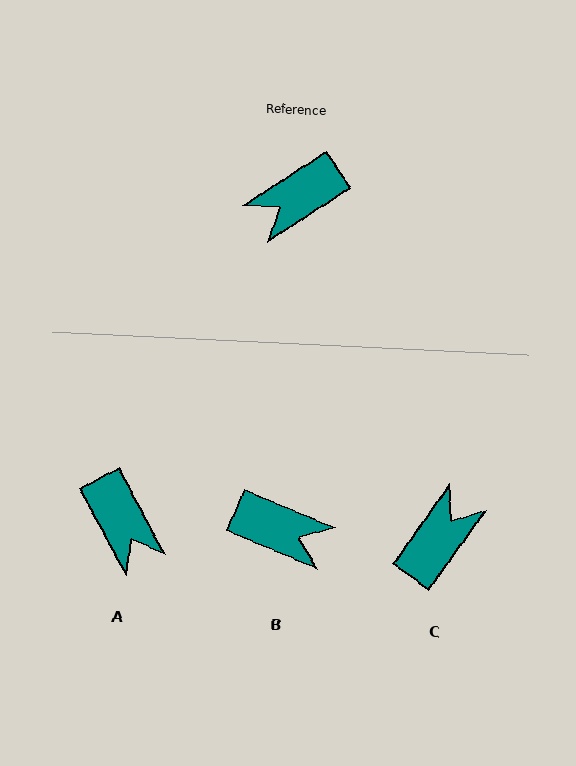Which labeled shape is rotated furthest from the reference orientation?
C, about 159 degrees away.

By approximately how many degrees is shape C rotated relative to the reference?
Approximately 159 degrees clockwise.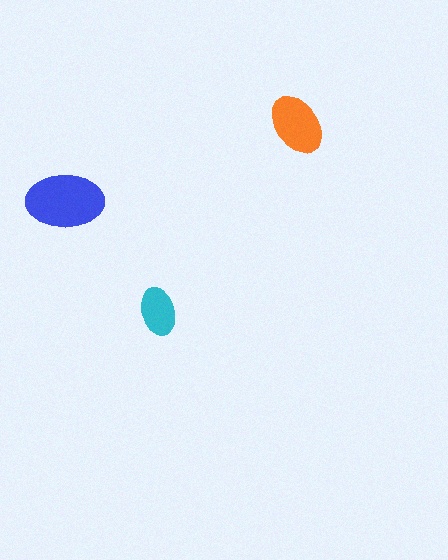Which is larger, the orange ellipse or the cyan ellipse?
The orange one.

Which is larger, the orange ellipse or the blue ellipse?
The blue one.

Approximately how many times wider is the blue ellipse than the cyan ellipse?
About 1.5 times wider.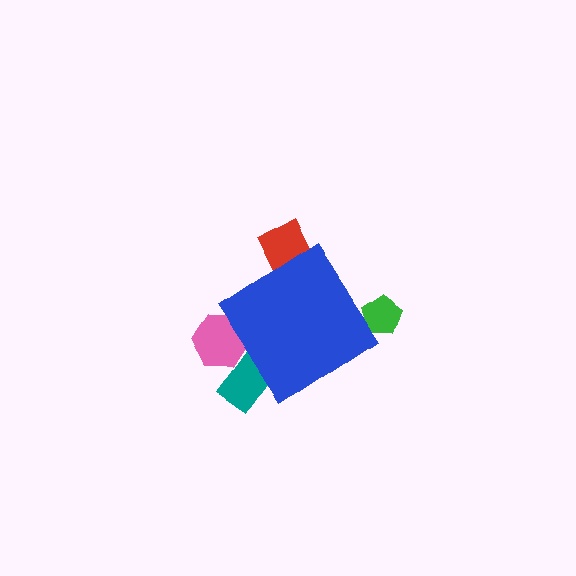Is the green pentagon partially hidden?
Yes, the green pentagon is partially hidden behind the blue diamond.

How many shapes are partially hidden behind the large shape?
4 shapes are partially hidden.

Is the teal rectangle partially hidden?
Yes, the teal rectangle is partially hidden behind the blue diamond.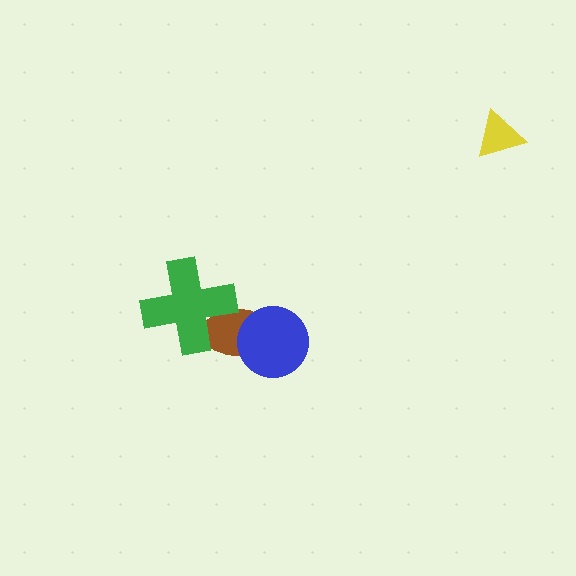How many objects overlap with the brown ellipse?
2 objects overlap with the brown ellipse.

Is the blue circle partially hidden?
No, no other shape covers it.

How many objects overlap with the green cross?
1 object overlaps with the green cross.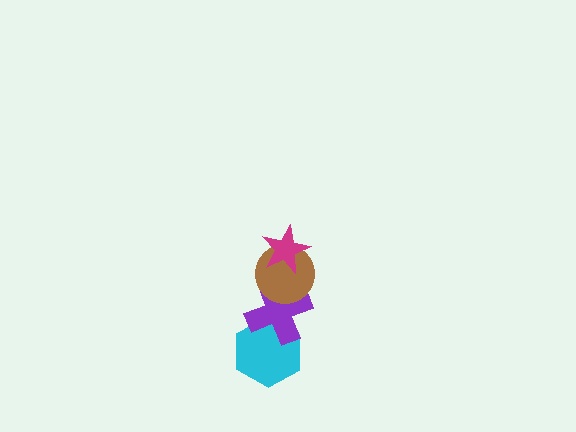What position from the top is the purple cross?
The purple cross is 3rd from the top.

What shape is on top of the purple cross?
The brown circle is on top of the purple cross.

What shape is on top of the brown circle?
The magenta star is on top of the brown circle.